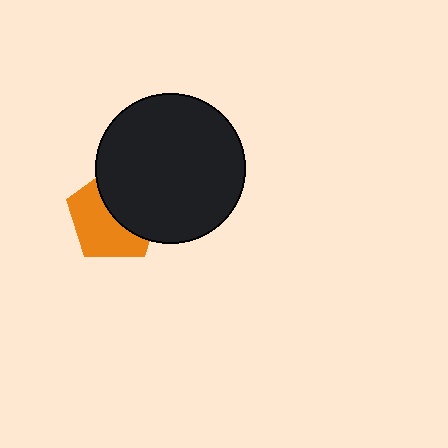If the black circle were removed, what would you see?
You would see the complete orange pentagon.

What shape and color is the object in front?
The object in front is a black circle.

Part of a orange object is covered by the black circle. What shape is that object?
It is a pentagon.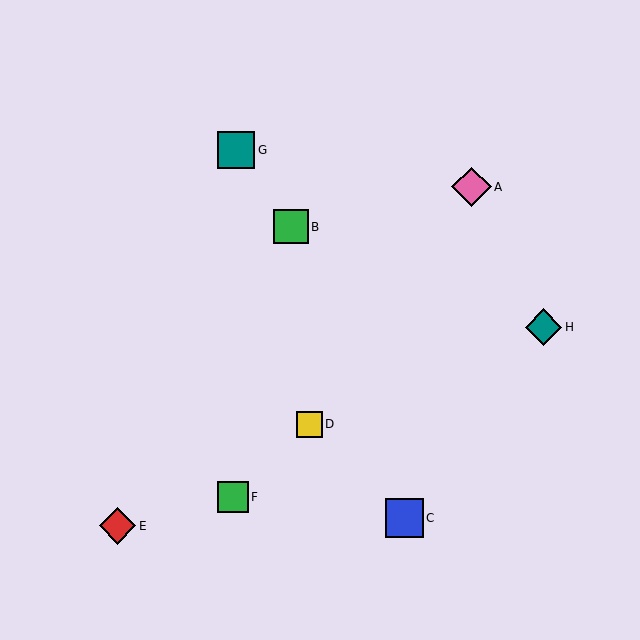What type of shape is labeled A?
Shape A is a pink diamond.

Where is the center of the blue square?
The center of the blue square is at (404, 518).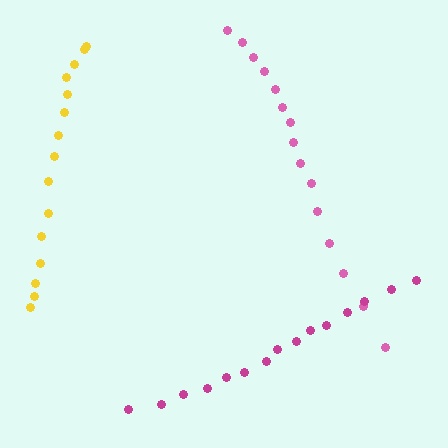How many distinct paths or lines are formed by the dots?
There are 3 distinct paths.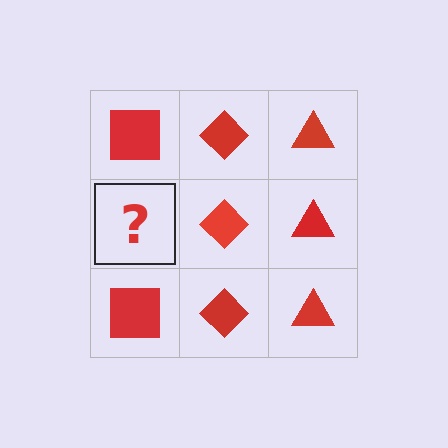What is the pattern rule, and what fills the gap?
The rule is that each column has a consistent shape. The gap should be filled with a red square.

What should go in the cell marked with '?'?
The missing cell should contain a red square.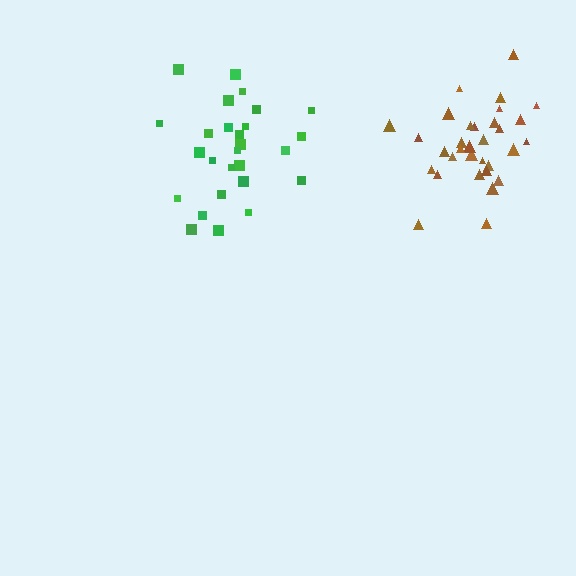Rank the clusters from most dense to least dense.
brown, green.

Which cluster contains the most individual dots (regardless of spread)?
Brown (32).